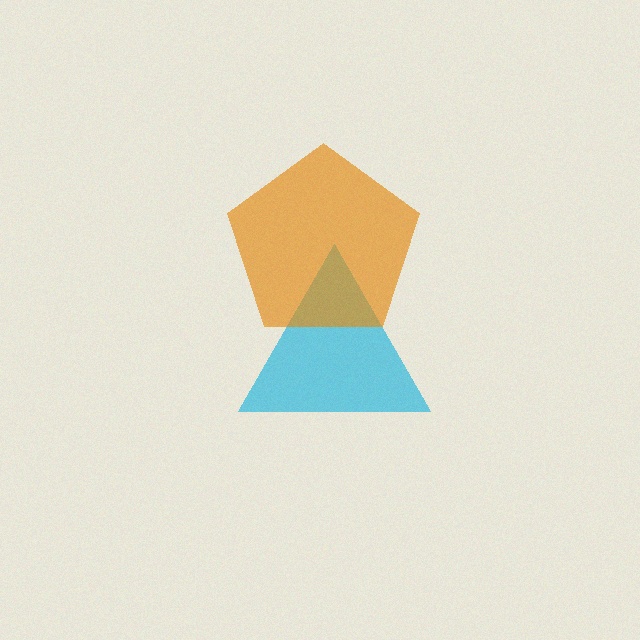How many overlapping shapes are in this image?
There are 2 overlapping shapes in the image.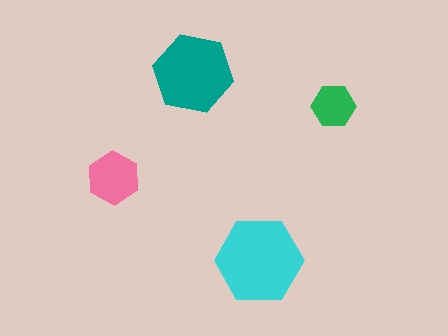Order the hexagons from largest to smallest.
the cyan one, the teal one, the pink one, the green one.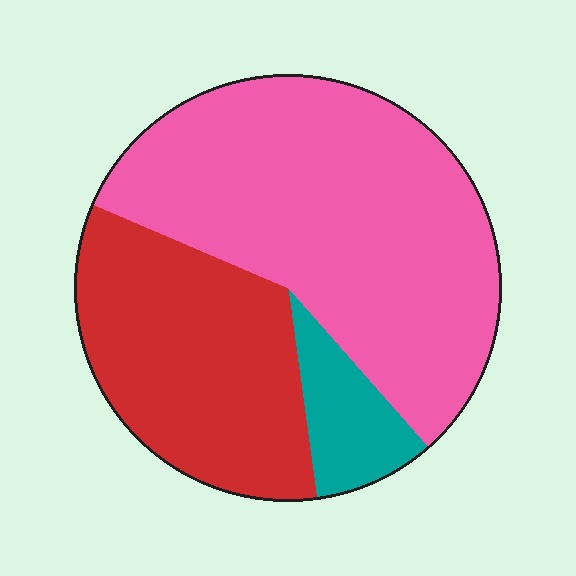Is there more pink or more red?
Pink.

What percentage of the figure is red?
Red covers 34% of the figure.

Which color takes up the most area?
Pink, at roughly 55%.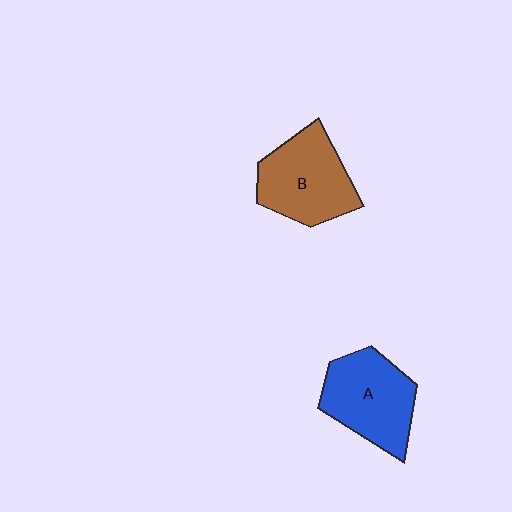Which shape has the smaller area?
Shape B (brown).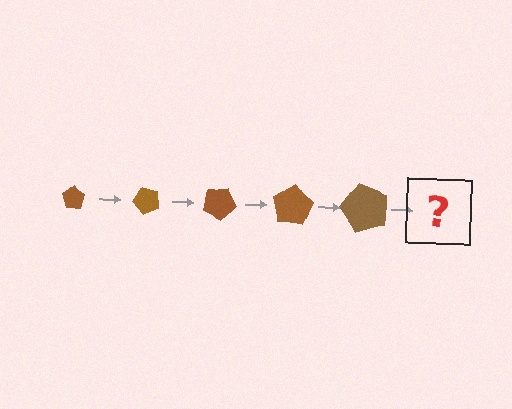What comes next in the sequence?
The next element should be a pentagon, larger than the previous one and rotated 250 degrees from the start.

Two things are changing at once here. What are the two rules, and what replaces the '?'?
The two rules are that the pentagon grows larger each step and it rotates 50 degrees each step. The '?' should be a pentagon, larger than the previous one and rotated 250 degrees from the start.